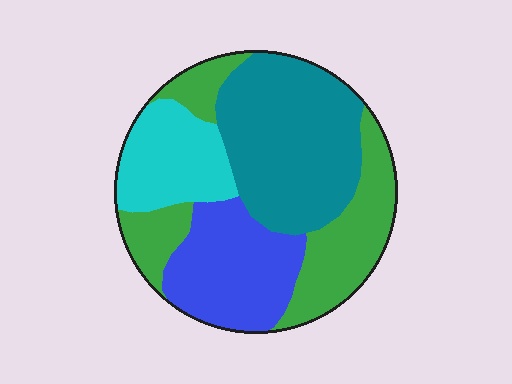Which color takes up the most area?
Teal, at roughly 35%.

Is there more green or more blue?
Green.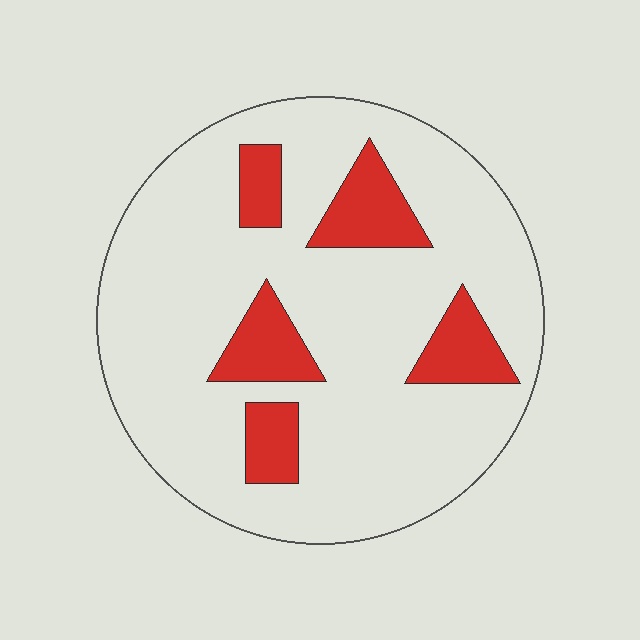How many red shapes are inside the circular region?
5.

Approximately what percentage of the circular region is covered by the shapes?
Approximately 15%.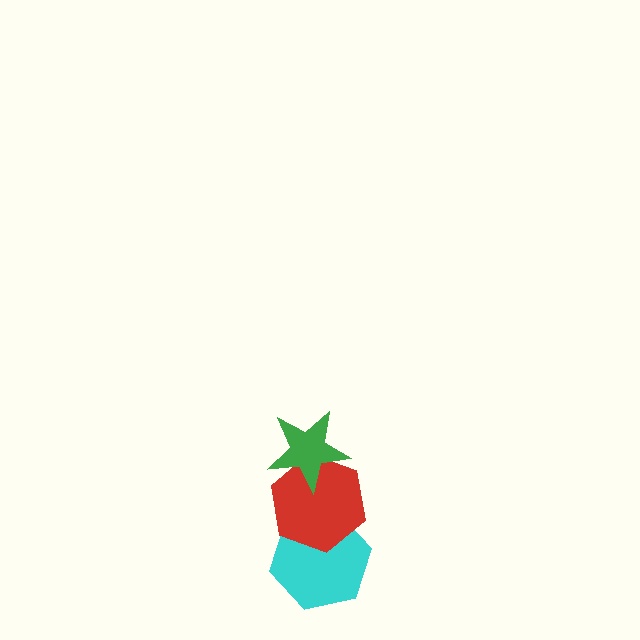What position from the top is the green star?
The green star is 1st from the top.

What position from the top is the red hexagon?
The red hexagon is 2nd from the top.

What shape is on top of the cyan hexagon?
The red hexagon is on top of the cyan hexagon.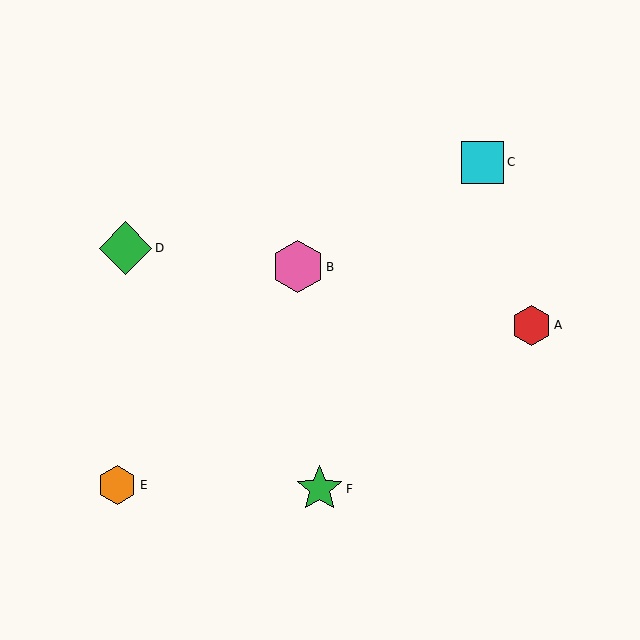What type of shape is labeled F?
Shape F is a green star.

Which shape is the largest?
The green diamond (labeled D) is the largest.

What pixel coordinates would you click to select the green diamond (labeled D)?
Click at (126, 248) to select the green diamond D.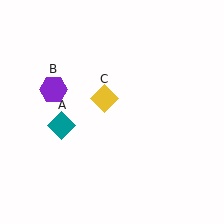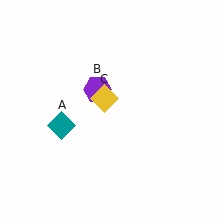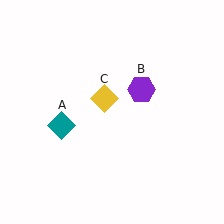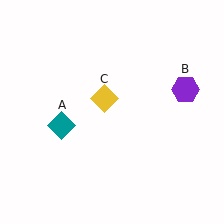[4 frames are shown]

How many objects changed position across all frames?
1 object changed position: purple hexagon (object B).